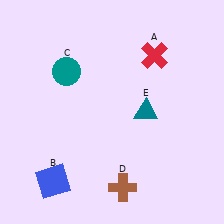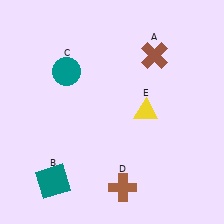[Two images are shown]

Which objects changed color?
A changed from red to brown. B changed from blue to teal. E changed from teal to yellow.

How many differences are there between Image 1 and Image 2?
There are 3 differences between the two images.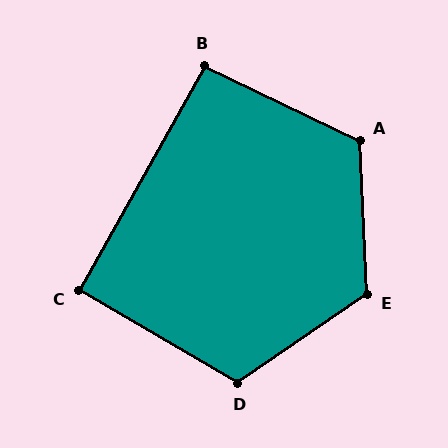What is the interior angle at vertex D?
Approximately 115 degrees (obtuse).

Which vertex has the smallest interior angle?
C, at approximately 91 degrees.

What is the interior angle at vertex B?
Approximately 93 degrees (approximately right).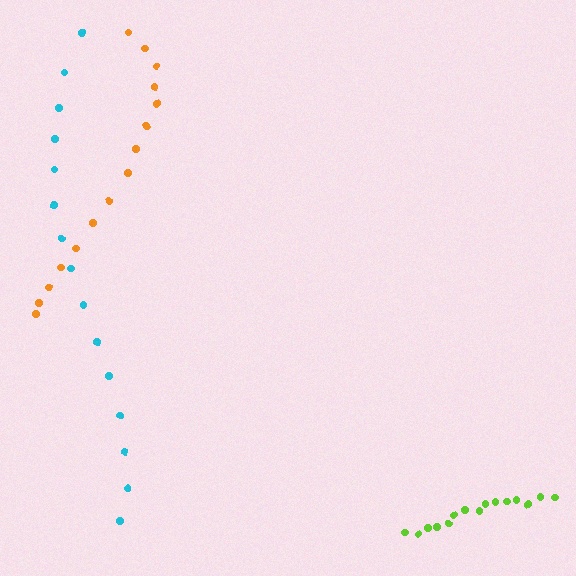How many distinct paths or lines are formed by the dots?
There are 3 distinct paths.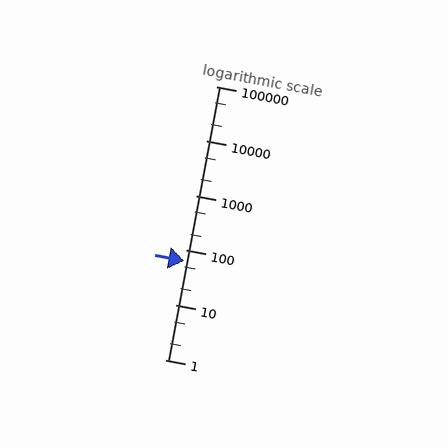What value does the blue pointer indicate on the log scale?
The pointer indicates approximately 63.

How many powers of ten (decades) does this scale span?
The scale spans 5 decades, from 1 to 100000.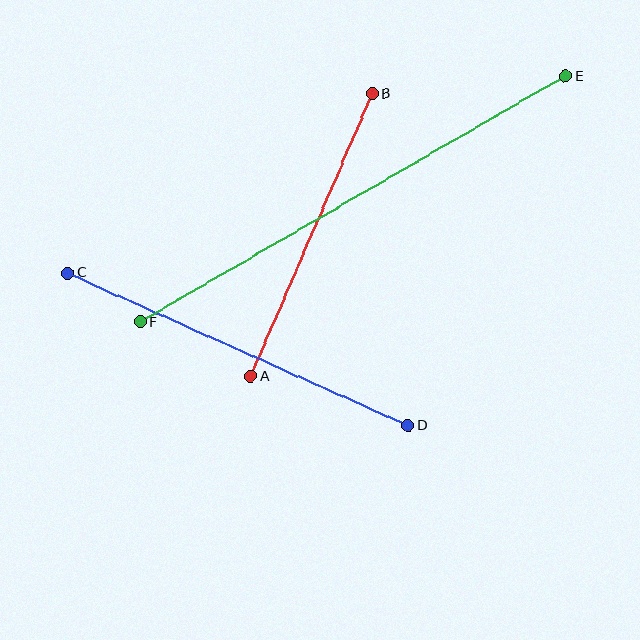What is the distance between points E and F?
The distance is approximately 491 pixels.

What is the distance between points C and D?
The distance is approximately 373 pixels.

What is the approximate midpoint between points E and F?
The midpoint is at approximately (353, 199) pixels.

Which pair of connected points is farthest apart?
Points E and F are farthest apart.